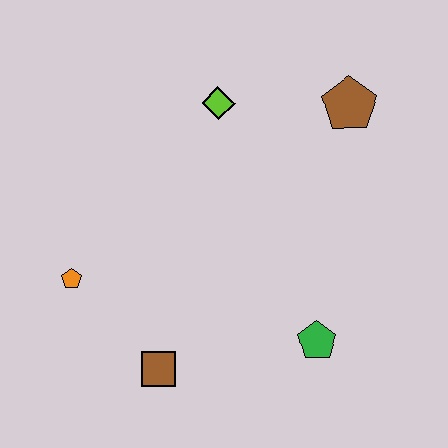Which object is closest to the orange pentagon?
The brown square is closest to the orange pentagon.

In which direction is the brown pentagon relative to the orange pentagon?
The brown pentagon is to the right of the orange pentagon.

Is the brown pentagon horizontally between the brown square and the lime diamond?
No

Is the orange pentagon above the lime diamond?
No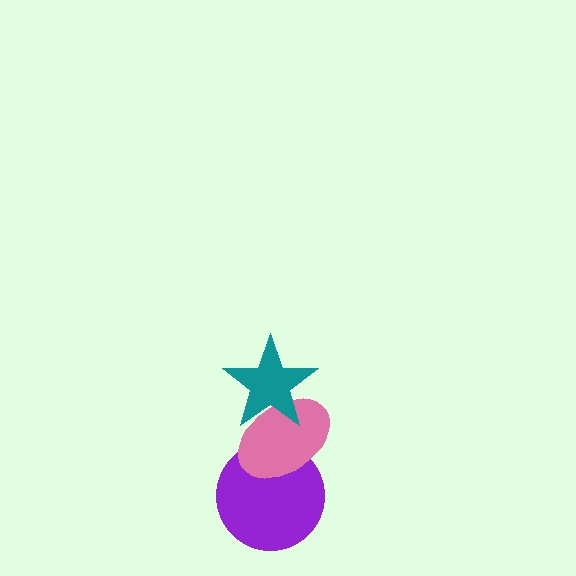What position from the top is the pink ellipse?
The pink ellipse is 2nd from the top.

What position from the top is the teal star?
The teal star is 1st from the top.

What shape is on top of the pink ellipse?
The teal star is on top of the pink ellipse.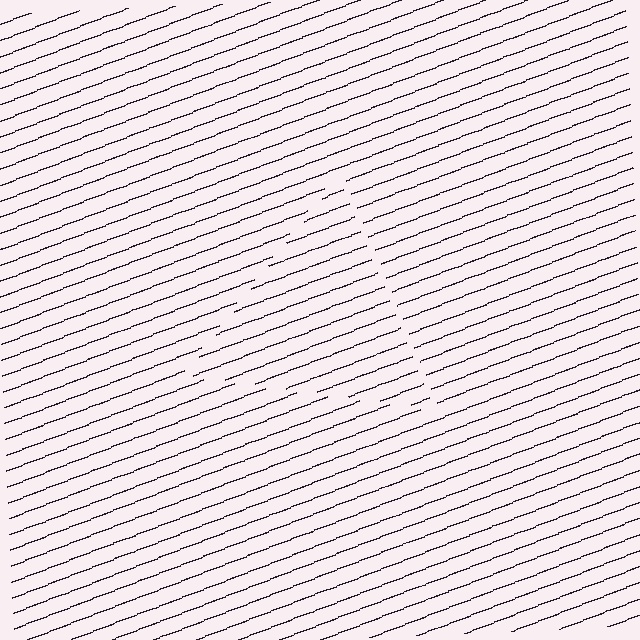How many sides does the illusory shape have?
3 sides — the line-ends trace a triangle.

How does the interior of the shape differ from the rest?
The interior of the shape contains the same grating, shifted by half a period — the contour is defined by the phase discontinuity where line-ends from the inner and outer gratings abut.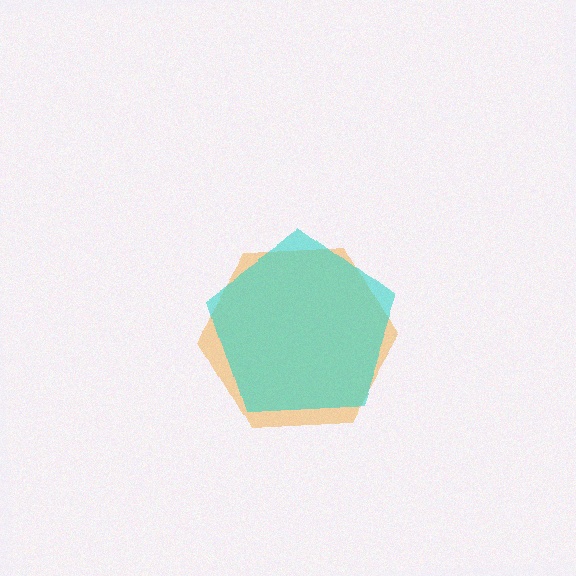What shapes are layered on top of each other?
The layered shapes are: an orange hexagon, a cyan pentagon.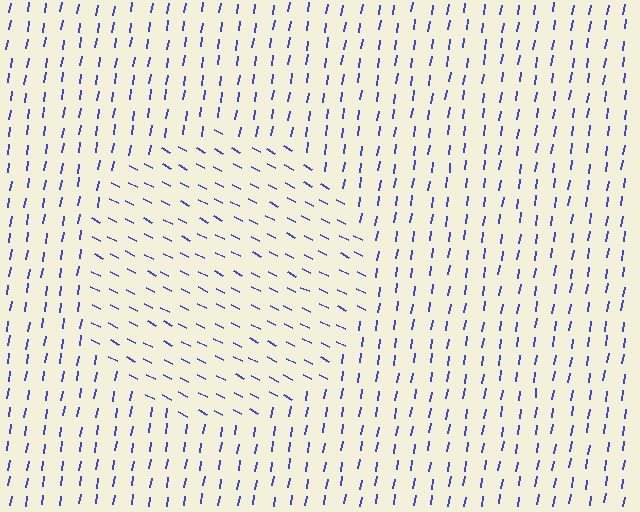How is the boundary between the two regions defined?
The boundary is defined purely by a change in line orientation (approximately 71 degrees difference). All lines are the same color and thickness.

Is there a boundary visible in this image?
Yes, there is a texture boundary formed by a change in line orientation.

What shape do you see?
I see a circle.